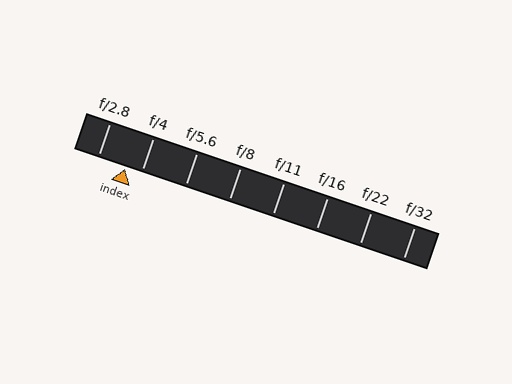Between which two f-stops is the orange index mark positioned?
The index mark is between f/2.8 and f/4.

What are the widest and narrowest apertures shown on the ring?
The widest aperture shown is f/2.8 and the narrowest is f/32.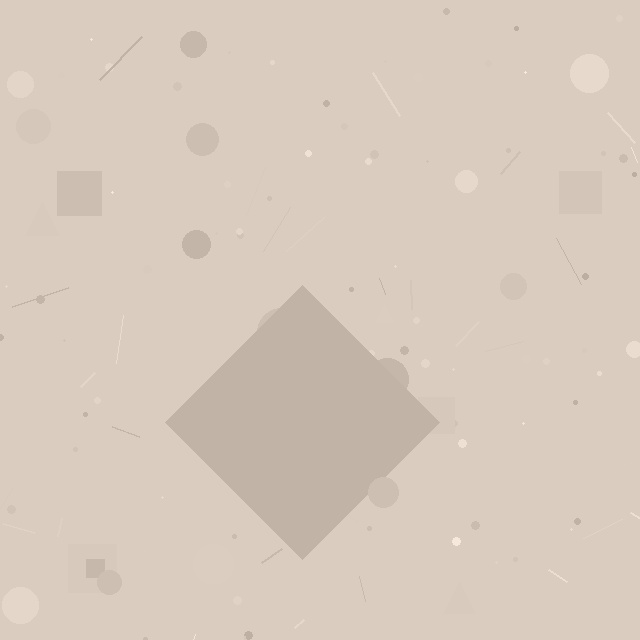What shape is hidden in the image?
A diamond is hidden in the image.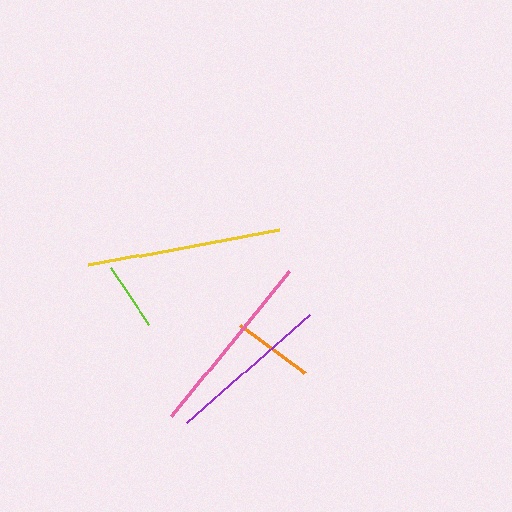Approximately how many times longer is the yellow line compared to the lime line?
The yellow line is approximately 2.9 times the length of the lime line.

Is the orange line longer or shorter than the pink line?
The pink line is longer than the orange line.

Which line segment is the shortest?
The lime line is the shortest at approximately 67 pixels.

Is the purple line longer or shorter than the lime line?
The purple line is longer than the lime line.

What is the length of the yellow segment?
The yellow segment is approximately 194 pixels long.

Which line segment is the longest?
The yellow line is the longest at approximately 194 pixels.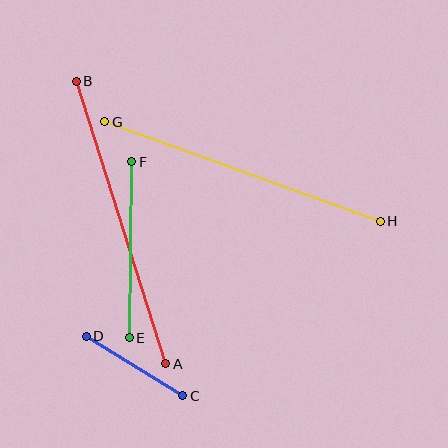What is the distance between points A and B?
The distance is approximately 297 pixels.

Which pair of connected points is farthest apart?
Points A and B are farthest apart.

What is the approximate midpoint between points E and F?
The midpoint is at approximately (130, 250) pixels.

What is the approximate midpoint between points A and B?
The midpoint is at approximately (121, 222) pixels.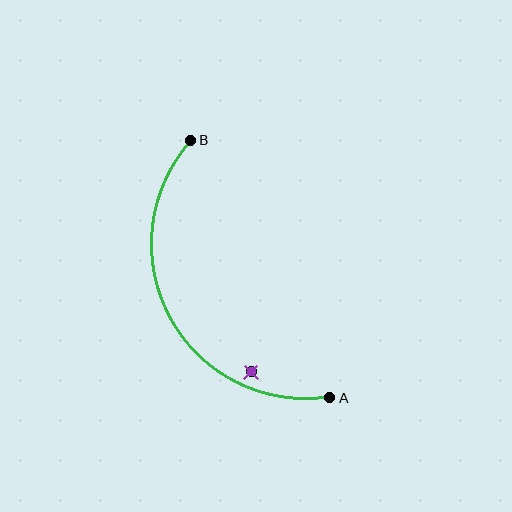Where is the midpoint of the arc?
The arc midpoint is the point on the curve farthest from the straight line joining A and B. It sits to the left of that line.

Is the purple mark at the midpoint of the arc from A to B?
No — the purple mark does not lie on the arc at all. It sits slightly inside the curve.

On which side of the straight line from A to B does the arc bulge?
The arc bulges to the left of the straight line connecting A and B.